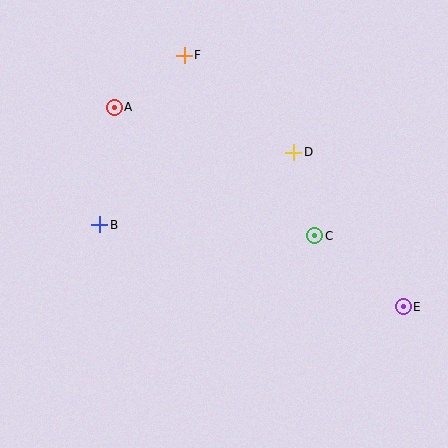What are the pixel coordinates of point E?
Point E is at (403, 307).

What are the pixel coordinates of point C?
Point C is at (315, 236).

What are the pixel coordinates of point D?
Point D is at (294, 152).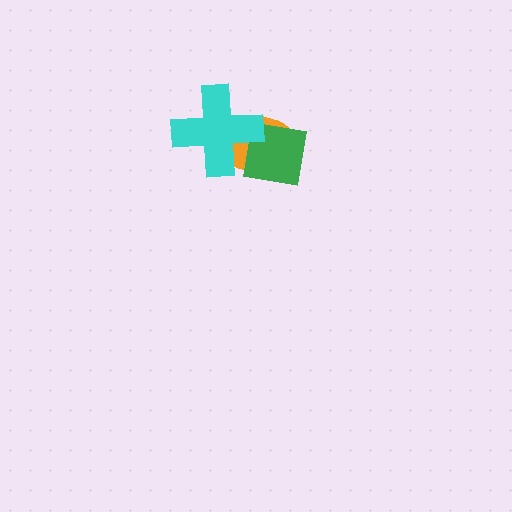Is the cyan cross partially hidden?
No, no other shape covers it.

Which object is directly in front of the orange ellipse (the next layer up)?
The green square is directly in front of the orange ellipse.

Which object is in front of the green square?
The cyan cross is in front of the green square.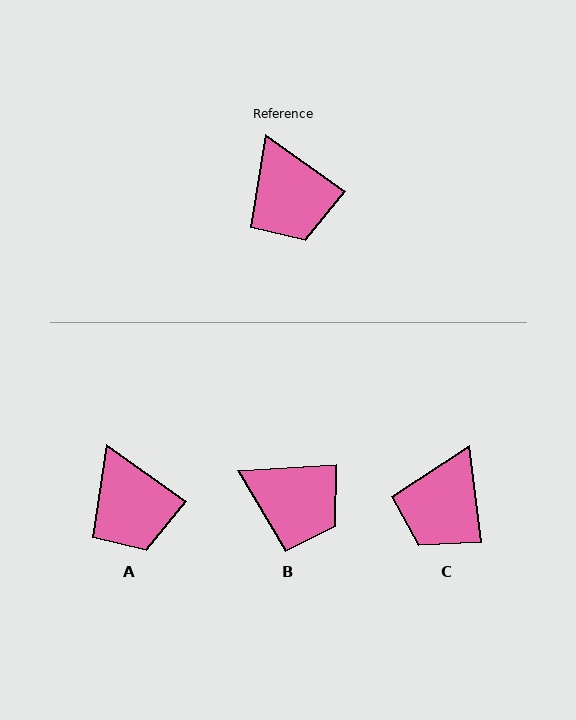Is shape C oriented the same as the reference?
No, it is off by about 48 degrees.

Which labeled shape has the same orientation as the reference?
A.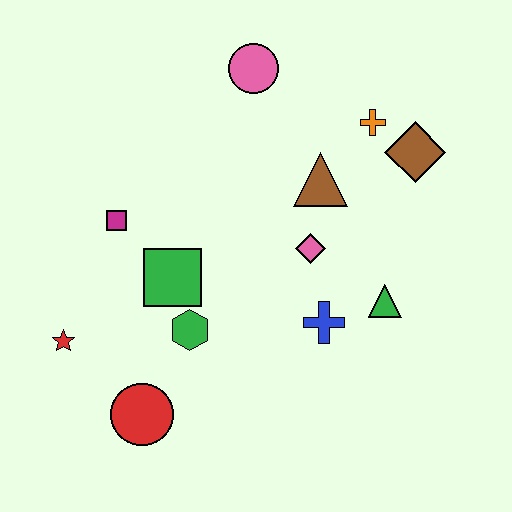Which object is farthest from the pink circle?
The red circle is farthest from the pink circle.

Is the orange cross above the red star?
Yes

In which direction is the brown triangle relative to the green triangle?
The brown triangle is above the green triangle.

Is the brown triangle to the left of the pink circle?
No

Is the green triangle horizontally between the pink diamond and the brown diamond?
Yes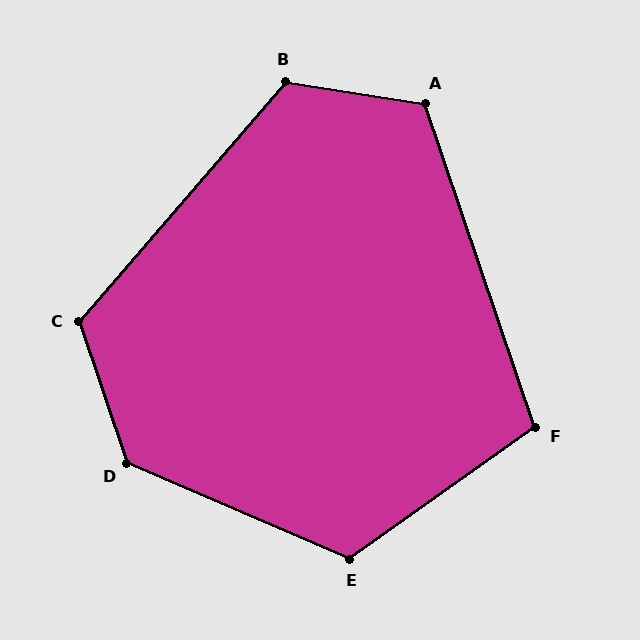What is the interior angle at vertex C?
Approximately 121 degrees (obtuse).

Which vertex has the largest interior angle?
D, at approximately 132 degrees.